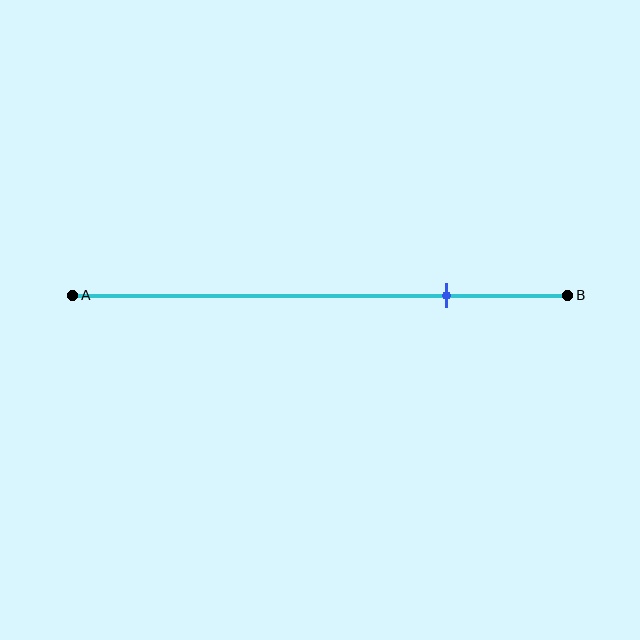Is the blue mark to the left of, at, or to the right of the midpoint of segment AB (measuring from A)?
The blue mark is to the right of the midpoint of segment AB.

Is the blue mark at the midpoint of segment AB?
No, the mark is at about 75% from A, not at the 50% midpoint.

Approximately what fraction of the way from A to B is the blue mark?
The blue mark is approximately 75% of the way from A to B.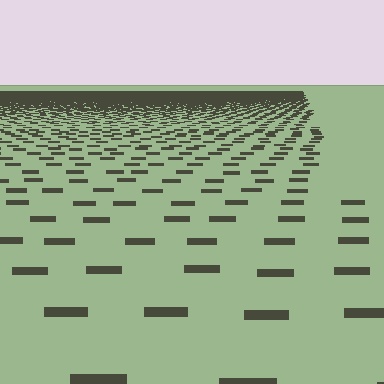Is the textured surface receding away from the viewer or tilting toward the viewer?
The surface is receding away from the viewer. Texture elements get smaller and denser toward the top.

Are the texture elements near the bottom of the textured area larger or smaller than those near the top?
Larger. Near the bottom, elements are closer to the viewer and appear at a bigger on-screen size.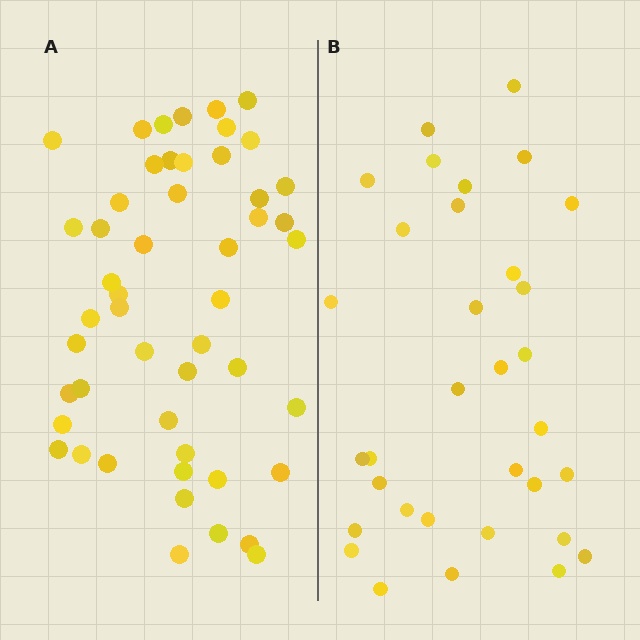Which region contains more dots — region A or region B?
Region A (the left region) has more dots.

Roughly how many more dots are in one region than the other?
Region A has approximately 15 more dots than region B.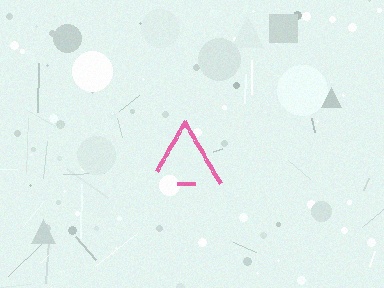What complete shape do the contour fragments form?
The contour fragments form a triangle.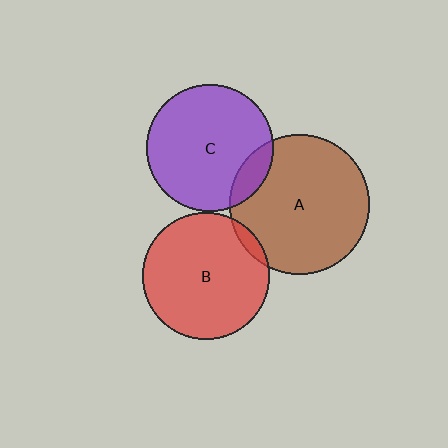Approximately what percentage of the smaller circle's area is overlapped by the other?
Approximately 15%.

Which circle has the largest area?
Circle A (brown).